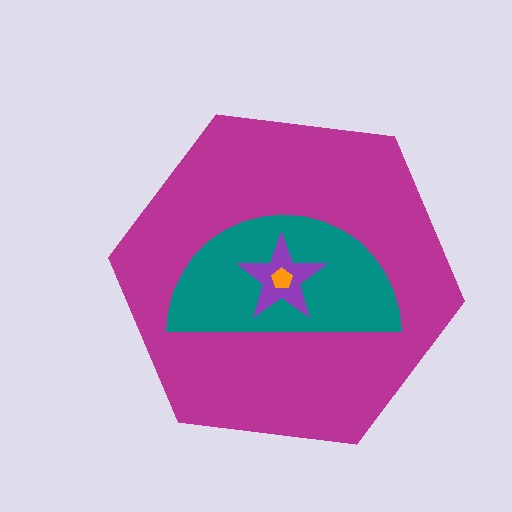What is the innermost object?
The orange pentagon.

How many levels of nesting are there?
4.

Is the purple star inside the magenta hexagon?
Yes.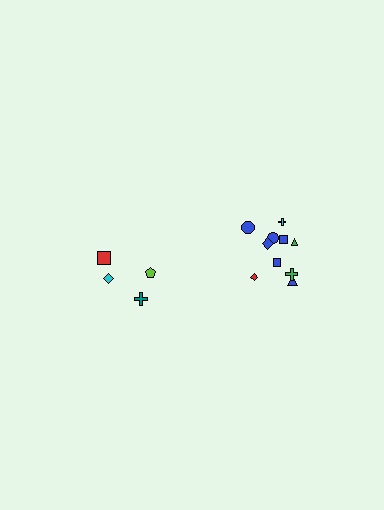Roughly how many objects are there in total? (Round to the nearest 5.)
Roughly 15 objects in total.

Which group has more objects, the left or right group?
The right group.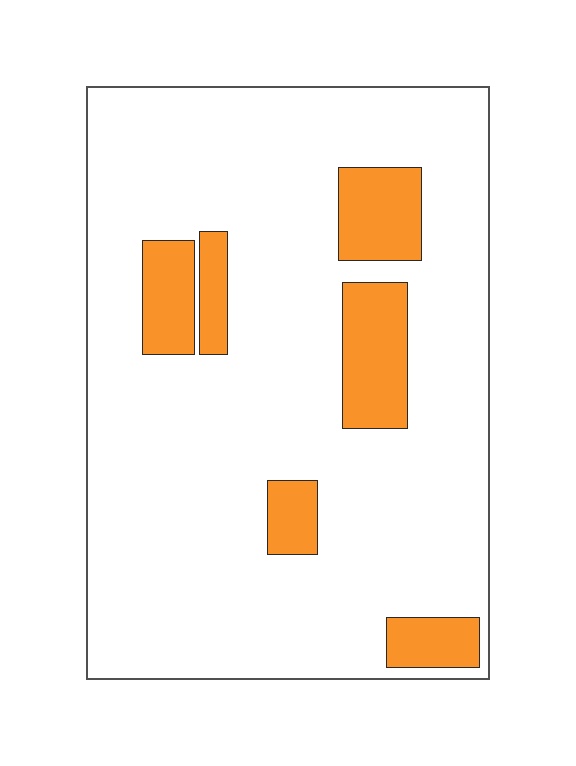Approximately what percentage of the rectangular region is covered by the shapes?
Approximately 15%.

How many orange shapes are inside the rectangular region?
6.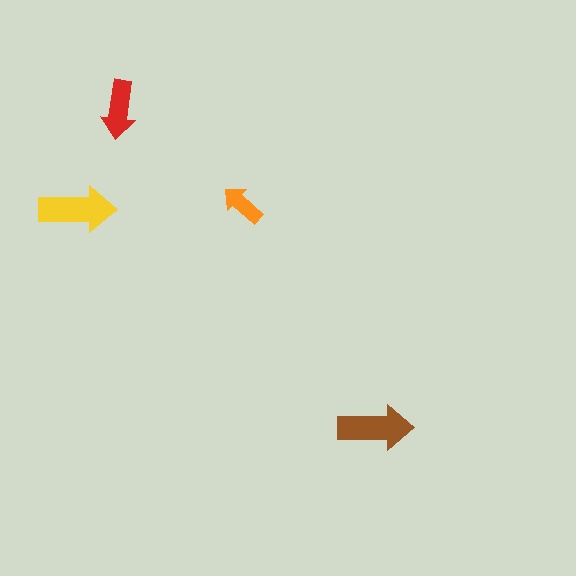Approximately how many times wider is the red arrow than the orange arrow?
About 1.5 times wider.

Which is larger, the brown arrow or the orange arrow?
The brown one.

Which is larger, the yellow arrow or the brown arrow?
The yellow one.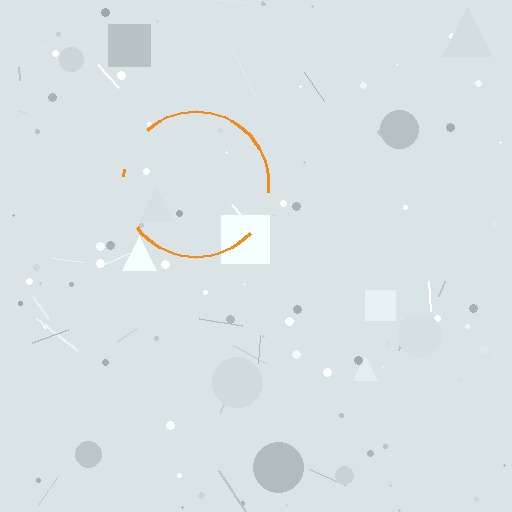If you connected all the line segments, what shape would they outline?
They would outline a circle.